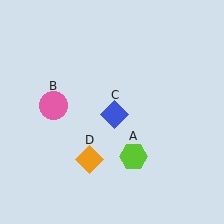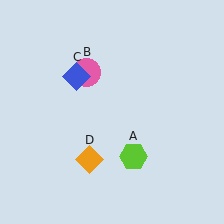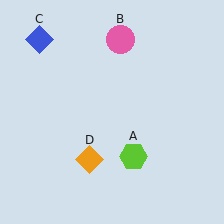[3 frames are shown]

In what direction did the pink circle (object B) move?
The pink circle (object B) moved up and to the right.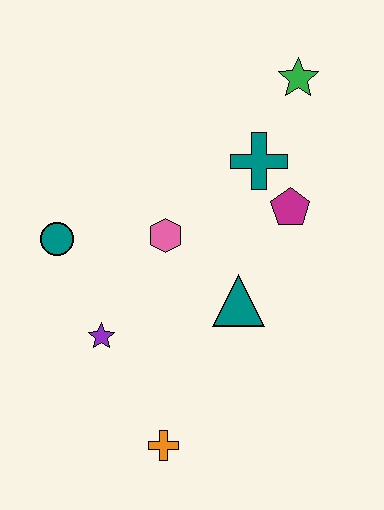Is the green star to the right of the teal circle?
Yes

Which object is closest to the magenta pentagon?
The teal cross is closest to the magenta pentagon.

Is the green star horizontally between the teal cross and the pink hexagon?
No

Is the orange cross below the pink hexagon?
Yes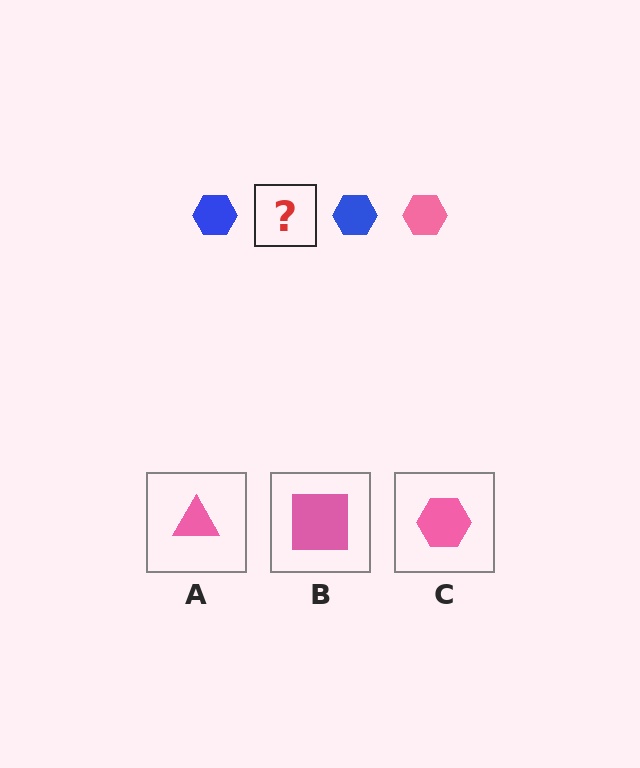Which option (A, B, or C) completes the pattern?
C.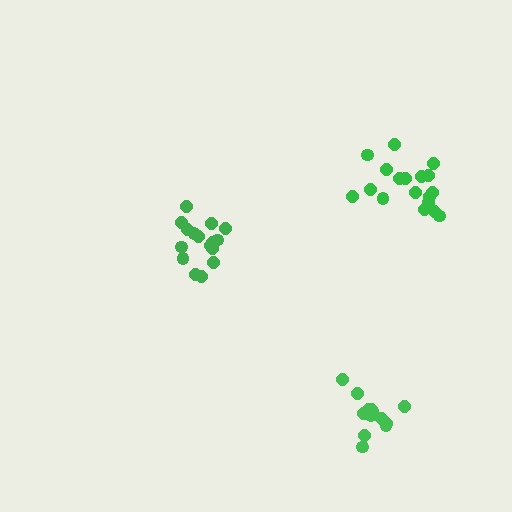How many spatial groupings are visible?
There are 3 spatial groupings.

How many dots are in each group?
Group 1: 16 dots, Group 2: 13 dots, Group 3: 18 dots (47 total).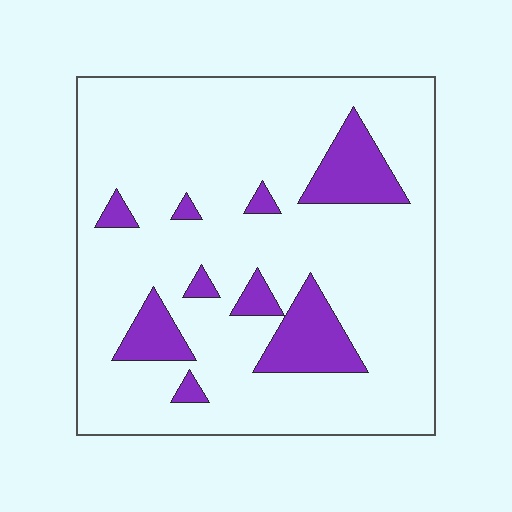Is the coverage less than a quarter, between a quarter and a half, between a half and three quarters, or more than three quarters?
Less than a quarter.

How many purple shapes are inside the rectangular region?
9.